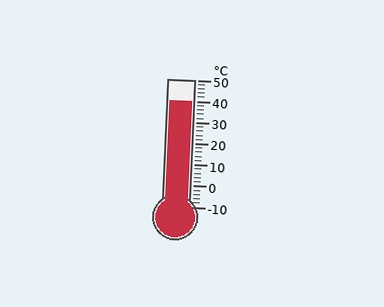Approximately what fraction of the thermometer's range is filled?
The thermometer is filled to approximately 85% of its range.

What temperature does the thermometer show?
The thermometer shows approximately 40°C.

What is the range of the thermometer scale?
The thermometer scale ranges from -10°C to 50°C.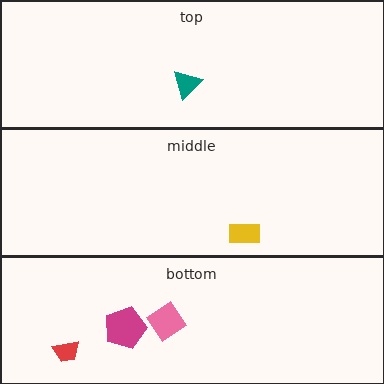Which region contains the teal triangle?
The top region.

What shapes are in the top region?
The teal triangle.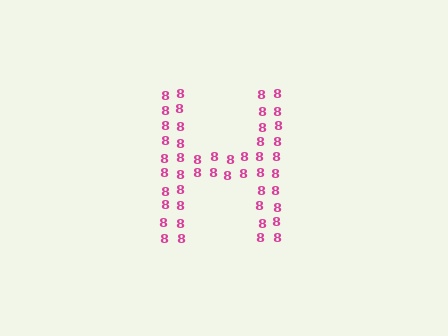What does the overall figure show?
The overall figure shows the letter H.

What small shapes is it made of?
It is made of small digit 8's.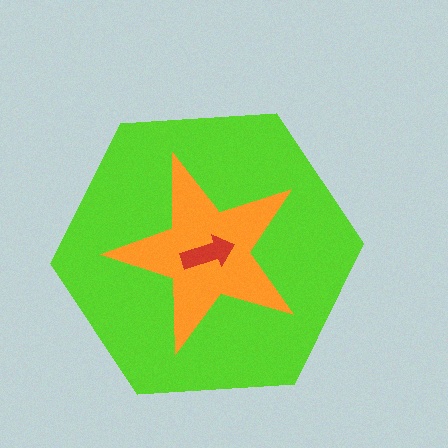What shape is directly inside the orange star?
The red arrow.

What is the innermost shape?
The red arrow.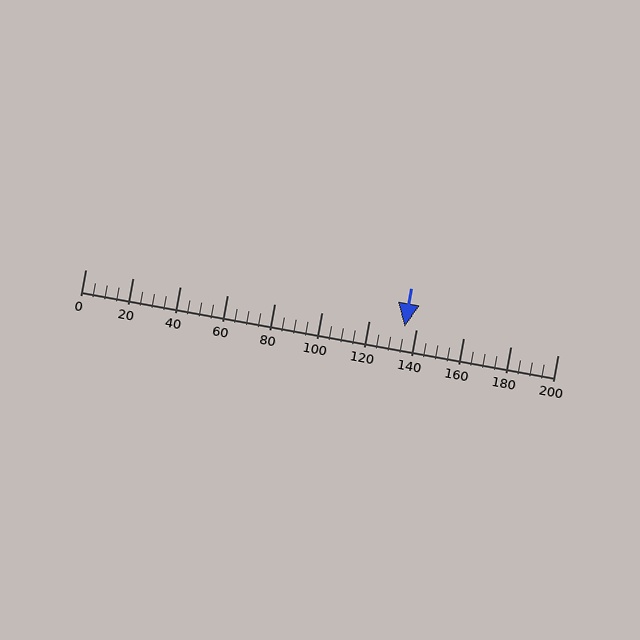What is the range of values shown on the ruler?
The ruler shows values from 0 to 200.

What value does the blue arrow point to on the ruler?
The blue arrow points to approximately 135.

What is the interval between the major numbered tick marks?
The major tick marks are spaced 20 units apart.